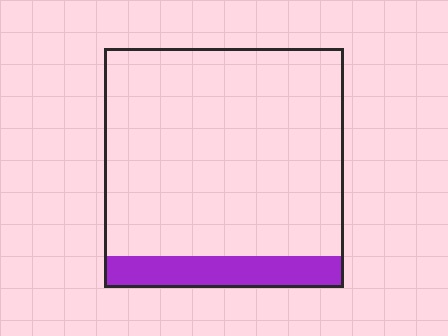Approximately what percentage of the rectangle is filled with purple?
Approximately 15%.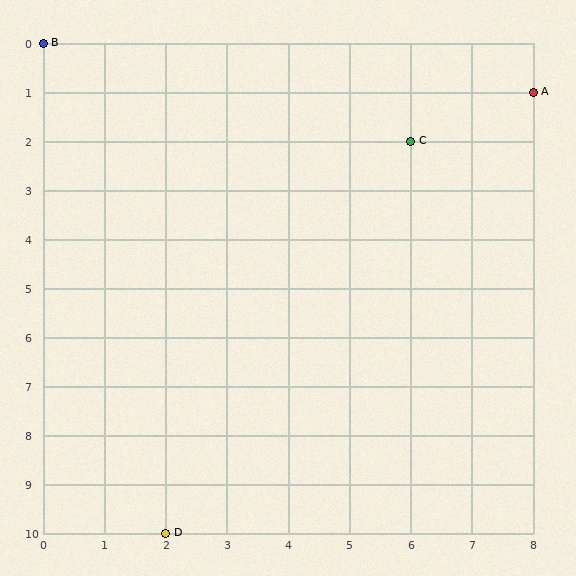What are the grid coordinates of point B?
Point B is at grid coordinates (0, 0).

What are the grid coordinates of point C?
Point C is at grid coordinates (6, 2).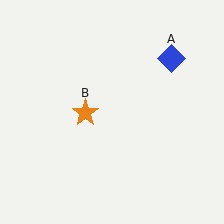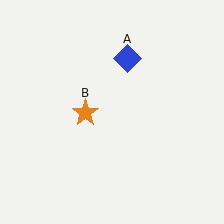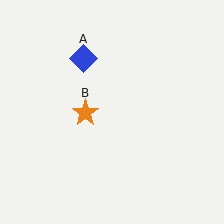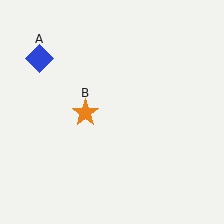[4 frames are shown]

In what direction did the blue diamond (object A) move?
The blue diamond (object A) moved left.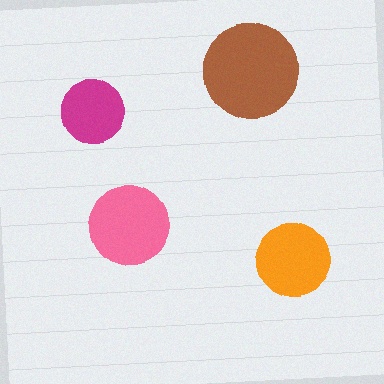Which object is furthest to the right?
The orange circle is rightmost.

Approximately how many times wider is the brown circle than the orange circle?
About 1.5 times wider.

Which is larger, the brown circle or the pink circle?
The brown one.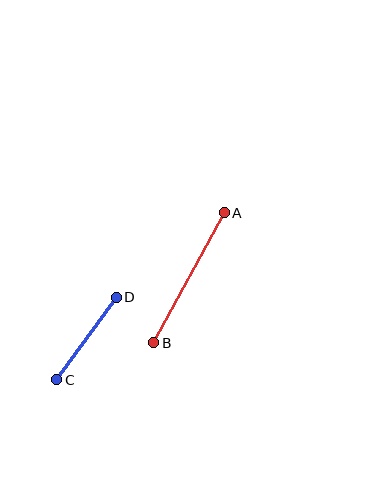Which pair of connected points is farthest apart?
Points A and B are farthest apart.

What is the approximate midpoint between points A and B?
The midpoint is at approximately (189, 278) pixels.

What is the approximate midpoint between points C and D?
The midpoint is at approximately (87, 339) pixels.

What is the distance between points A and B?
The distance is approximately 148 pixels.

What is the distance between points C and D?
The distance is approximately 102 pixels.